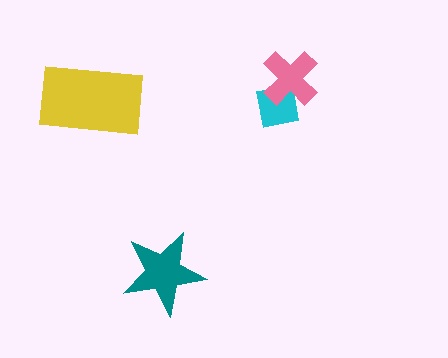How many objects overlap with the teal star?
0 objects overlap with the teal star.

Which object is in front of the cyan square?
The pink cross is in front of the cyan square.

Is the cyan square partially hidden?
Yes, it is partially covered by another shape.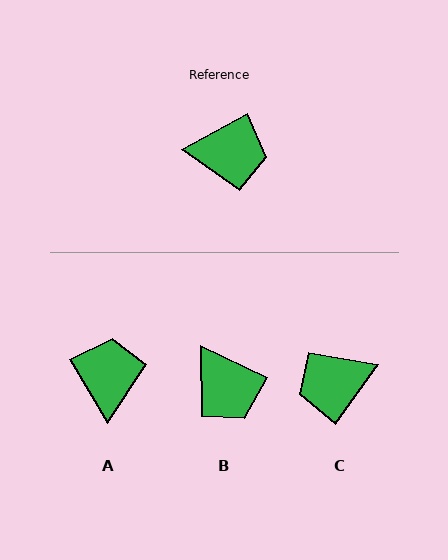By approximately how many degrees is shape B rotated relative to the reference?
Approximately 53 degrees clockwise.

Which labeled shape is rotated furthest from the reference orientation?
C, about 154 degrees away.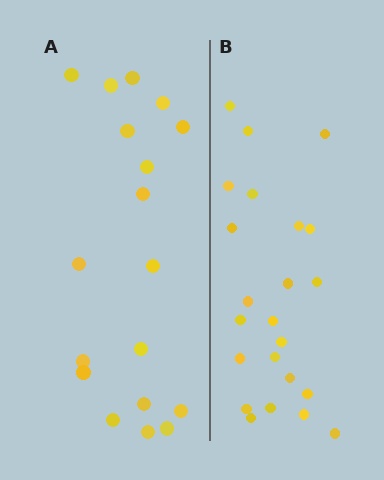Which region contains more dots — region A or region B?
Region B (the right region) has more dots.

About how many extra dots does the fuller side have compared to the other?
Region B has about 5 more dots than region A.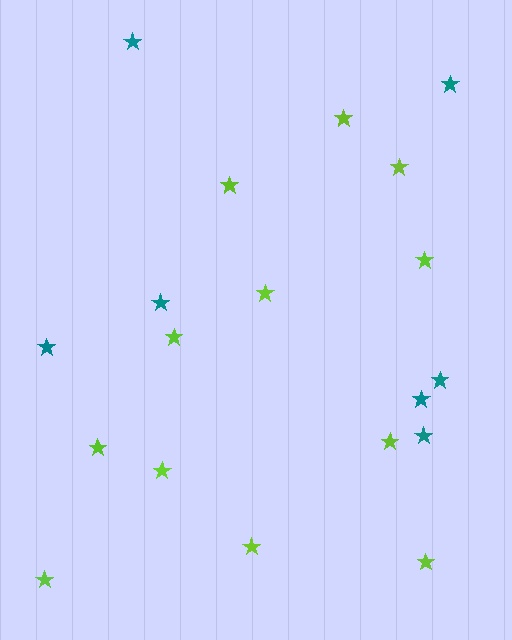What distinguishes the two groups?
There are 2 groups: one group of lime stars (12) and one group of teal stars (7).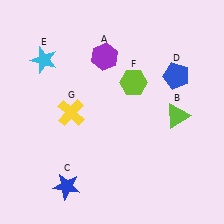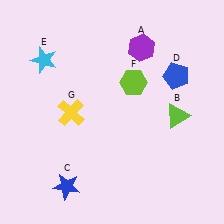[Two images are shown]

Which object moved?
The purple hexagon (A) moved right.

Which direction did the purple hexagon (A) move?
The purple hexagon (A) moved right.